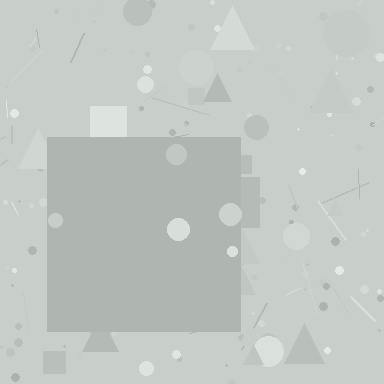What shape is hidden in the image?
A square is hidden in the image.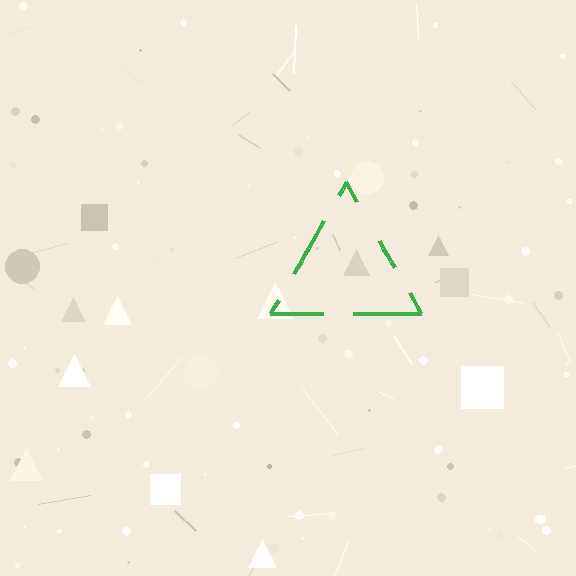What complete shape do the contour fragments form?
The contour fragments form a triangle.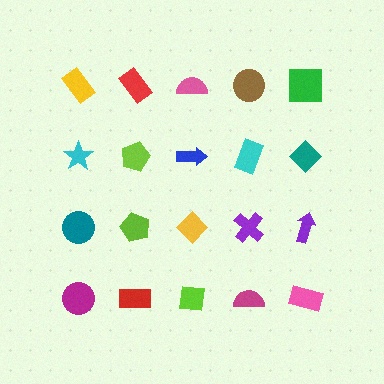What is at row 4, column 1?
A magenta circle.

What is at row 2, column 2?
A lime pentagon.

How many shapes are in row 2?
5 shapes.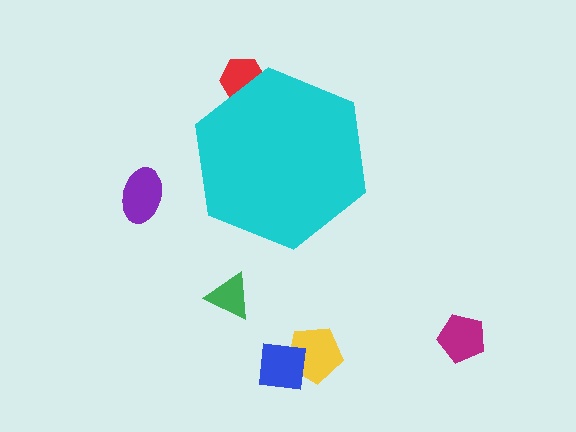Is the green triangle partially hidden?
No, the green triangle is fully visible.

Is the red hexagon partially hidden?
Yes, the red hexagon is partially hidden behind the cyan hexagon.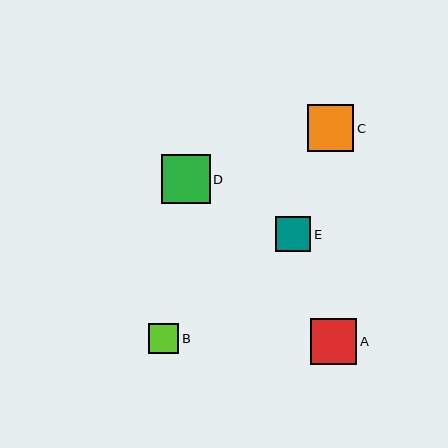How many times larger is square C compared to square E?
Square C is approximately 1.3 times the size of square E.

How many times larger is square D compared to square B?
Square D is approximately 1.6 times the size of square B.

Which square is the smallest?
Square B is the smallest with a size of approximately 30 pixels.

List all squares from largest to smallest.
From largest to smallest: D, C, A, E, B.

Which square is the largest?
Square D is the largest with a size of approximately 49 pixels.